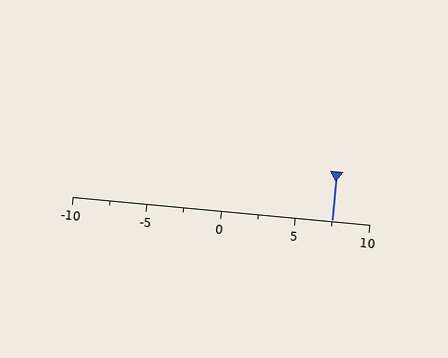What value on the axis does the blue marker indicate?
The marker indicates approximately 7.5.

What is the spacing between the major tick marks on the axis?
The major ticks are spaced 5 apart.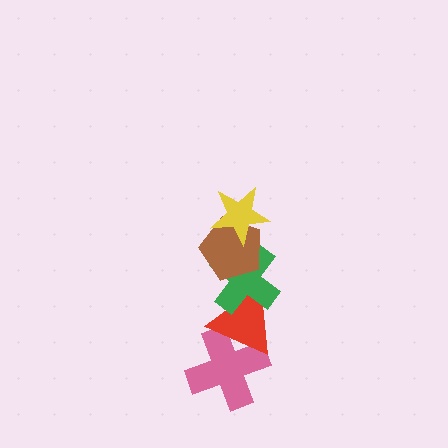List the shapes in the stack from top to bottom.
From top to bottom: the yellow star, the brown pentagon, the green cross, the red triangle, the pink cross.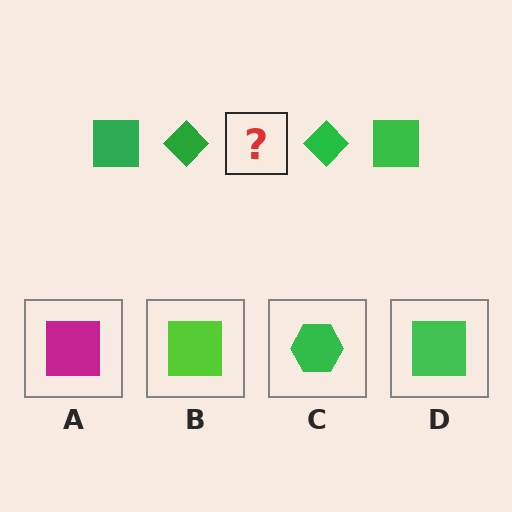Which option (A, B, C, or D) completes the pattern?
D.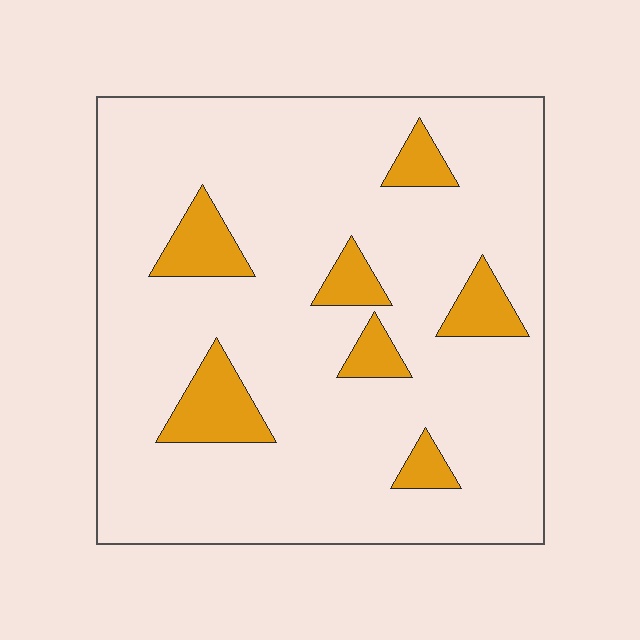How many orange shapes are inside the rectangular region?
7.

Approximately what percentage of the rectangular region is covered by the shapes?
Approximately 15%.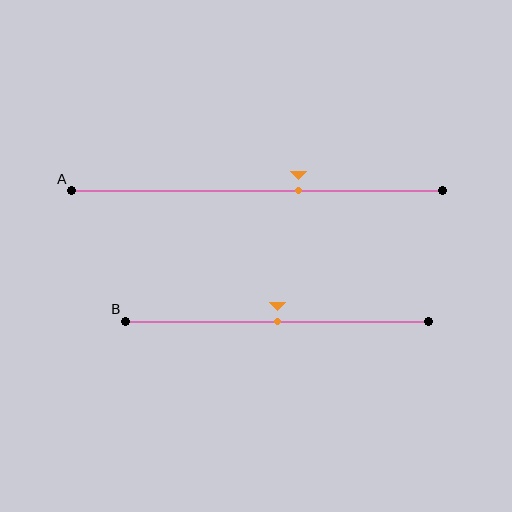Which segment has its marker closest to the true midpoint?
Segment B has its marker closest to the true midpoint.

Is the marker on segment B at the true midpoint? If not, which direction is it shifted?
Yes, the marker on segment B is at the true midpoint.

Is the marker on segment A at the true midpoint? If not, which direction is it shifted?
No, the marker on segment A is shifted to the right by about 11% of the segment length.